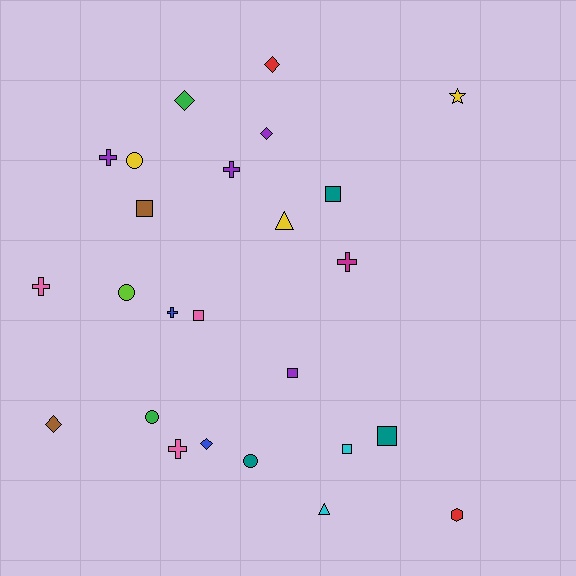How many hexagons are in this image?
There is 1 hexagon.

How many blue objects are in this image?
There are 2 blue objects.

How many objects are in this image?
There are 25 objects.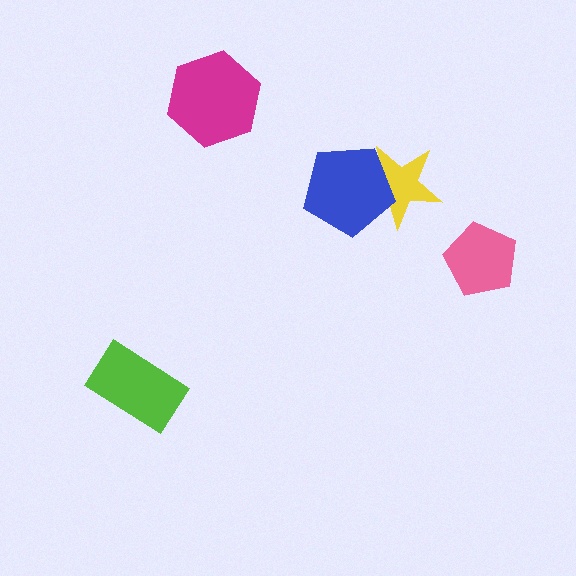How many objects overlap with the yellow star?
1 object overlaps with the yellow star.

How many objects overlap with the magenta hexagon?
0 objects overlap with the magenta hexagon.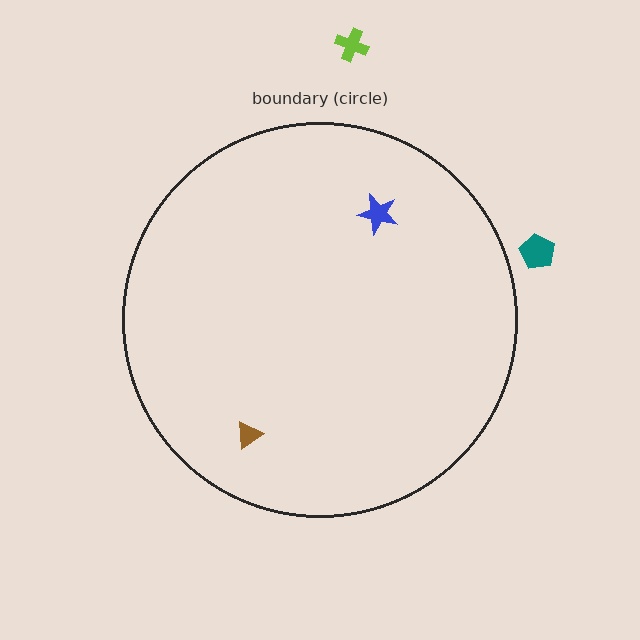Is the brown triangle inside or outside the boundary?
Inside.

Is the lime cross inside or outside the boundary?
Outside.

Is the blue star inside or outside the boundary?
Inside.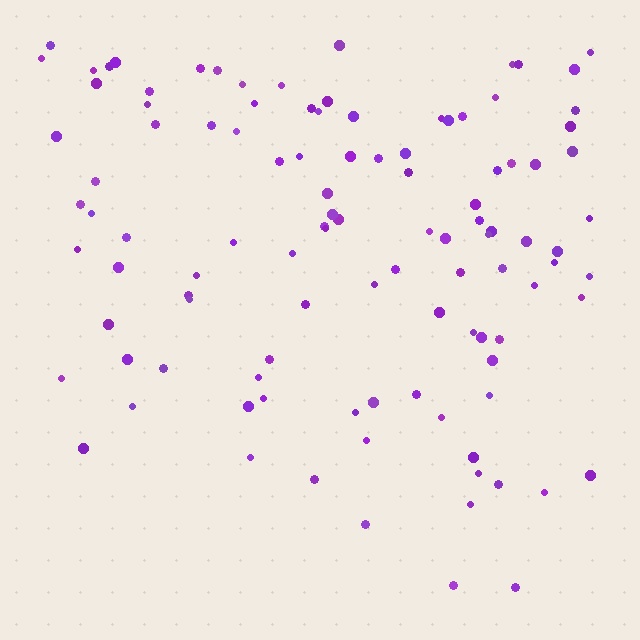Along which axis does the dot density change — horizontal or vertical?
Vertical.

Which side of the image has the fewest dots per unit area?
The bottom.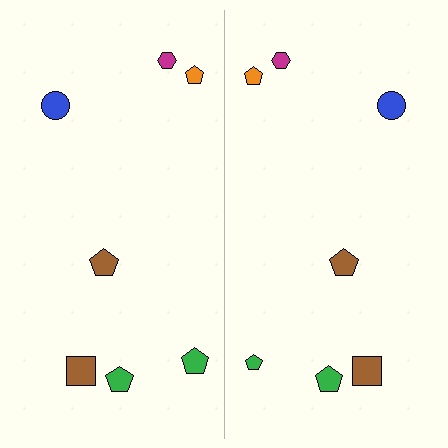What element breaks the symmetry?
The green pentagon on the right side has a different size than its mirror counterpart.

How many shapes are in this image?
There are 14 shapes in this image.